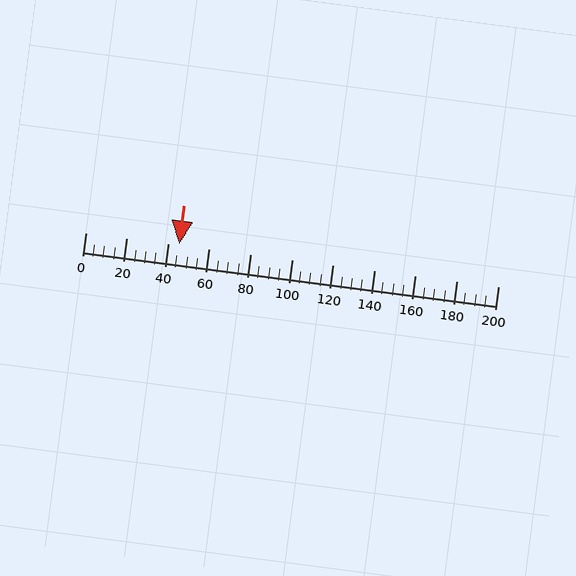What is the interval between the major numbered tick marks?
The major tick marks are spaced 20 units apart.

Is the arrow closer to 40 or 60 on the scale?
The arrow is closer to 40.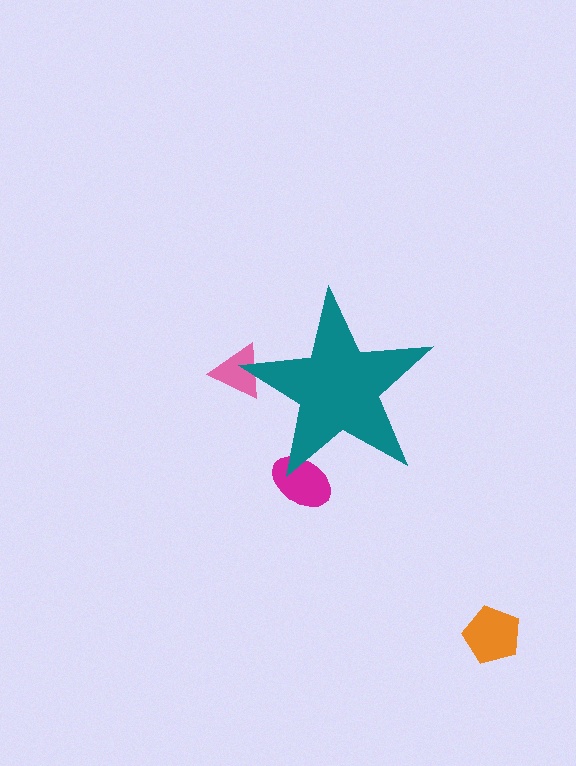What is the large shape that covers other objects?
A teal star.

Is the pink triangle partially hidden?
Yes, the pink triangle is partially hidden behind the teal star.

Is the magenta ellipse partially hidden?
Yes, the magenta ellipse is partially hidden behind the teal star.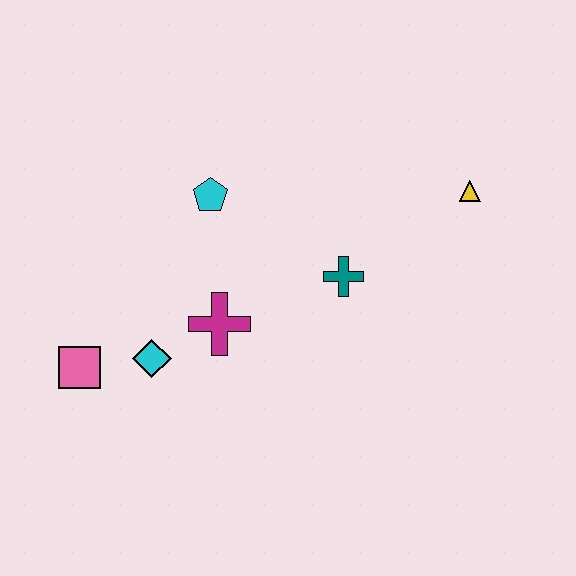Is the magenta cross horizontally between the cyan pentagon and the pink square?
No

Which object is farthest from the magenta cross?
The yellow triangle is farthest from the magenta cross.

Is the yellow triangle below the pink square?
No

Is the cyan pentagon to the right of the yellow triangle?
No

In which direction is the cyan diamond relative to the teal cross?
The cyan diamond is to the left of the teal cross.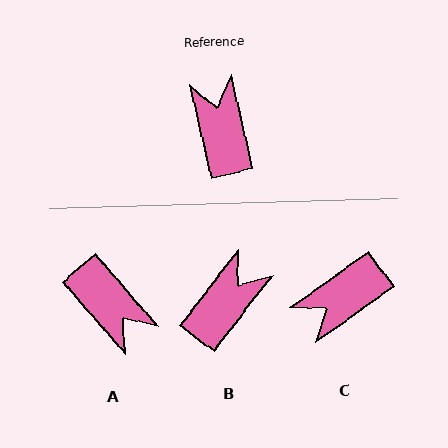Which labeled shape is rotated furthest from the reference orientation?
A, about 152 degrees away.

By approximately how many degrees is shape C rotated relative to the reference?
Approximately 113 degrees counter-clockwise.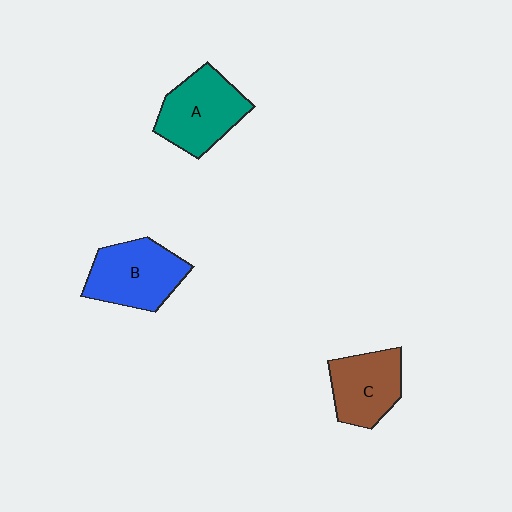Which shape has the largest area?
Shape B (blue).